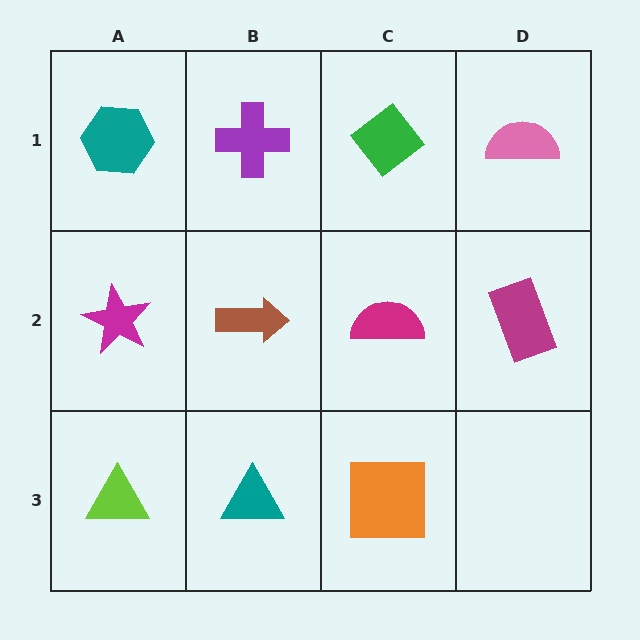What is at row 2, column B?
A brown arrow.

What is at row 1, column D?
A pink semicircle.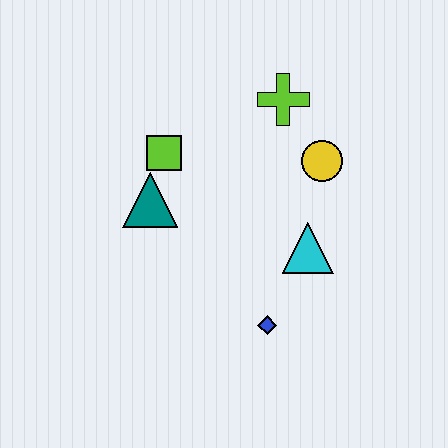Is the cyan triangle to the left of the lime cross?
No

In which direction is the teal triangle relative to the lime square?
The teal triangle is below the lime square.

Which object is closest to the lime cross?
The yellow circle is closest to the lime cross.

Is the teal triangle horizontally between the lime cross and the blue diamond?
No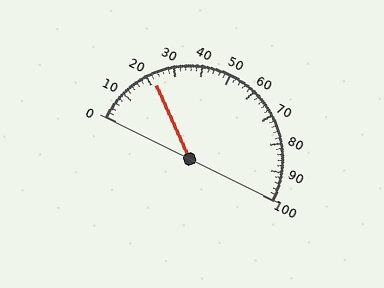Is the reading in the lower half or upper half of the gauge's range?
The reading is in the lower half of the range (0 to 100).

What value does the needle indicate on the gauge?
The needle indicates approximately 22.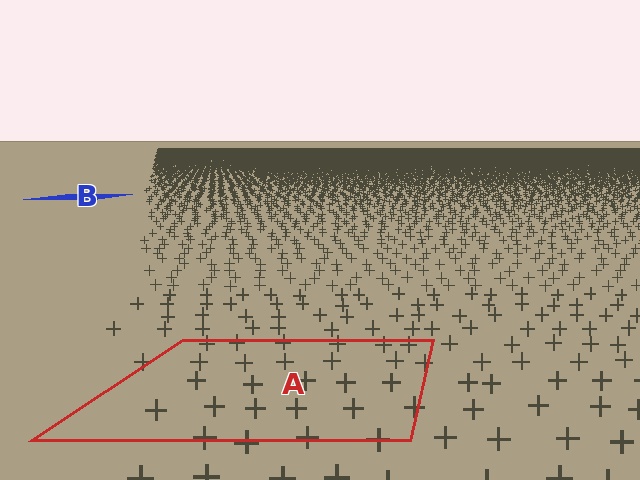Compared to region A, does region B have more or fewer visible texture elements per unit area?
Region B has more texture elements per unit area — they are packed more densely because it is farther away.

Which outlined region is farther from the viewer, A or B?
Region B is farther from the viewer — the texture elements inside it appear smaller and more densely packed.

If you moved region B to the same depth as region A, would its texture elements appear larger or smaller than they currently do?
They would appear larger. At a closer depth, the same texture elements are projected at a bigger on-screen size.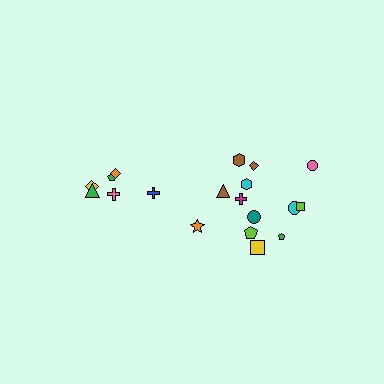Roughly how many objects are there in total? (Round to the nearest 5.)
Roughly 20 objects in total.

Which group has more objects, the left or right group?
The right group.